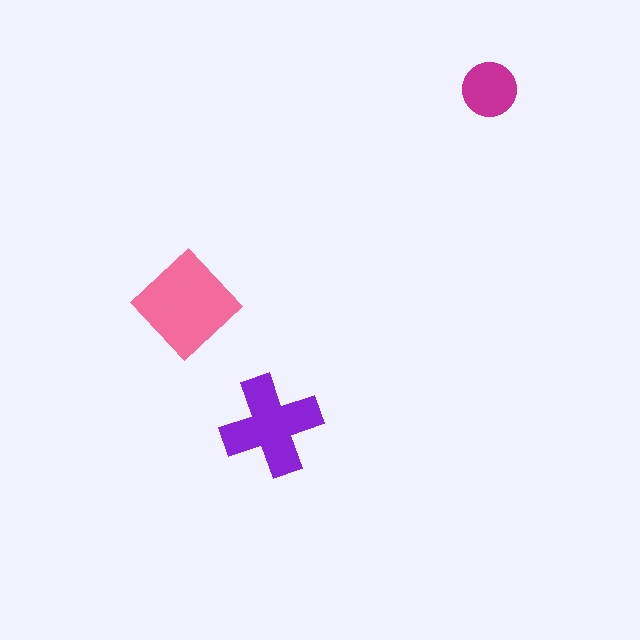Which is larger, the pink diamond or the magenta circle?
The pink diamond.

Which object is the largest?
The pink diamond.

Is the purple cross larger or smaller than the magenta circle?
Larger.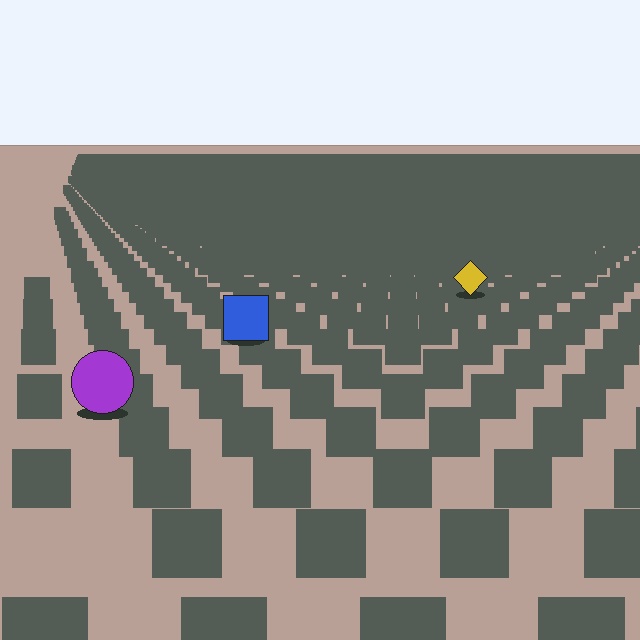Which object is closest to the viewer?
The purple circle is closest. The texture marks near it are larger and more spread out.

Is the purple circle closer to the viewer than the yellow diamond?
Yes. The purple circle is closer — you can tell from the texture gradient: the ground texture is coarser near it.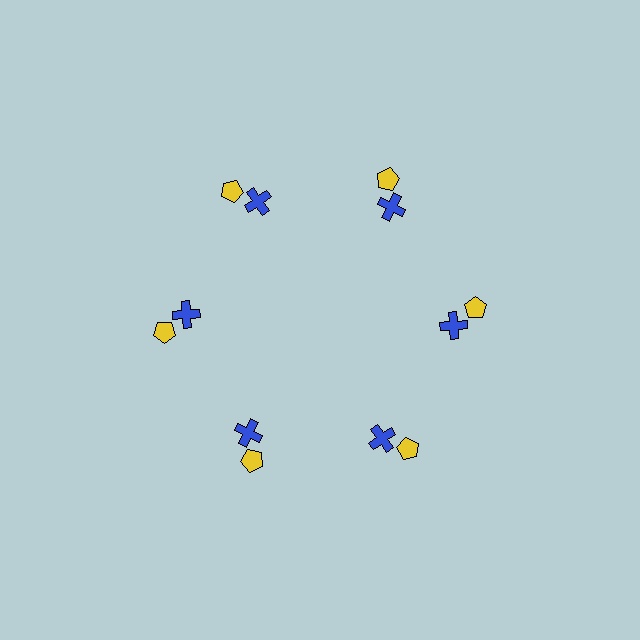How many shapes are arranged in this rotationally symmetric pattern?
There are 12 shapes, arranged in 6 groups of 2.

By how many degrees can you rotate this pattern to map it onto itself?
The pattern maps onto itself every 60 degrees of rotation.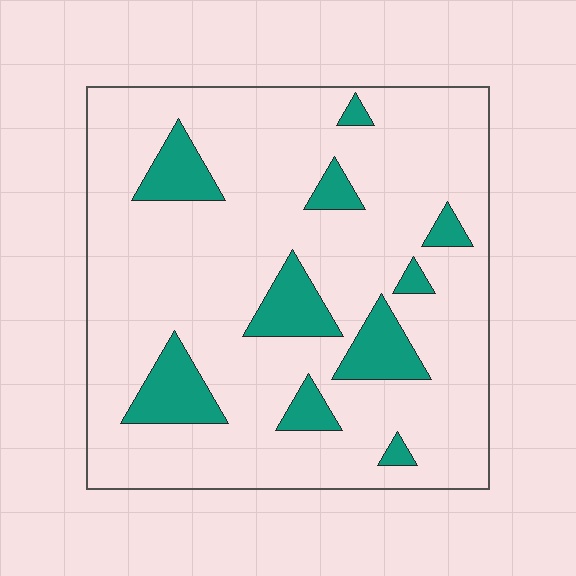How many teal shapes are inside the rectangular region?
10.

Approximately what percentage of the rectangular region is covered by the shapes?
Approximately 15%.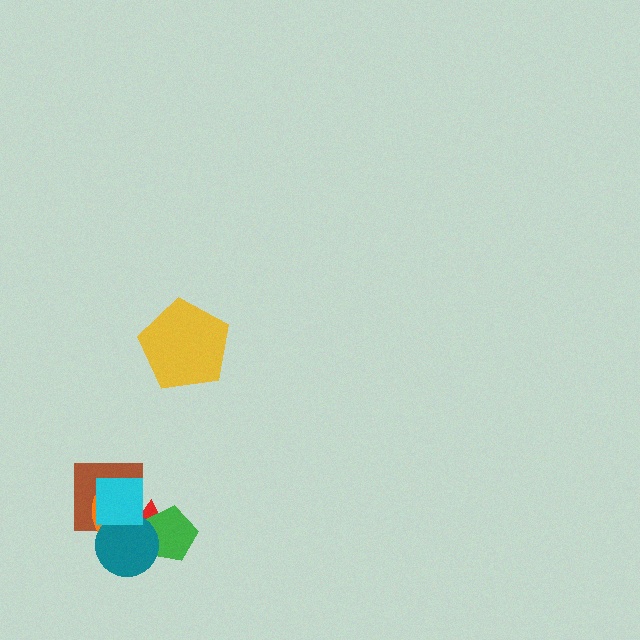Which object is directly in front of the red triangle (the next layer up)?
The green pentagon is directly in front of the red triangle.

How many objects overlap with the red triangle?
5 objects overlap with the red triangle.